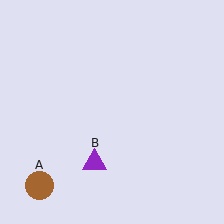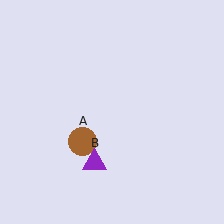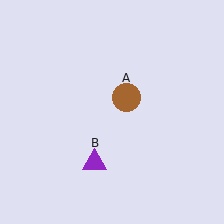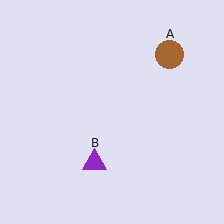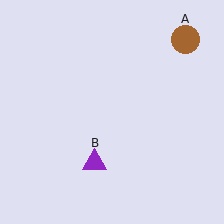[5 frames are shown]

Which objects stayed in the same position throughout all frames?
Purple triangle (object B) remained stationary.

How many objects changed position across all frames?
1 object changed position: brown circle (object A).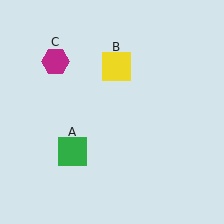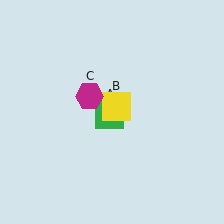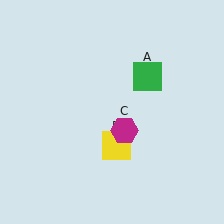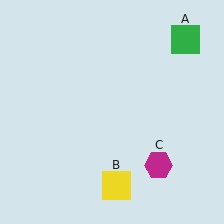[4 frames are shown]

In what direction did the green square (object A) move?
The green square (object A) moved up and to the right.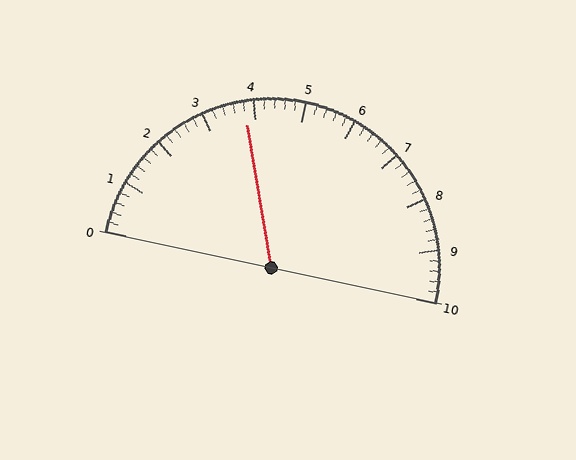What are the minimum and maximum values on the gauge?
The gauge ranges from 0 to 10.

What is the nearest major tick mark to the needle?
The nearest major tick mark is 4.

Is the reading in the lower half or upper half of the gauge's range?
The reading is in the lower half of the range (0 to 10).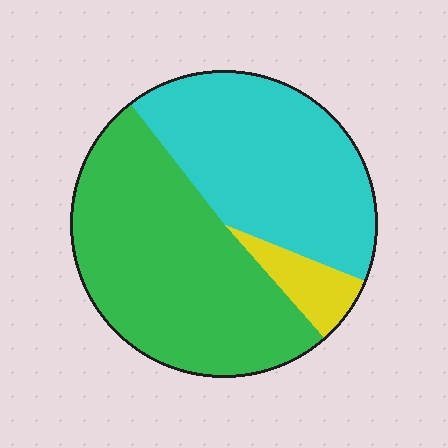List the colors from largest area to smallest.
From largest to smallest: green, cyan, yellow.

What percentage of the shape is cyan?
Cyan covers roughly 40% of the shape.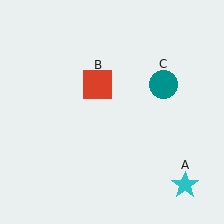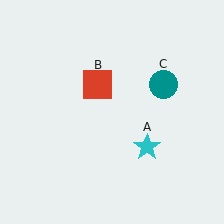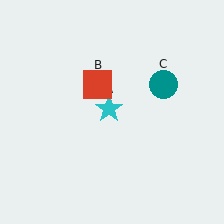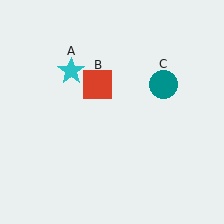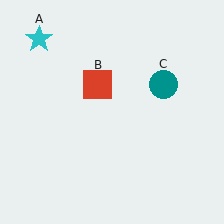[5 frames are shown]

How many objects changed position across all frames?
1 object changed position: cyan star (object A).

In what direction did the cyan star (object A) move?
The cyan star (object A) moved up and to the left.